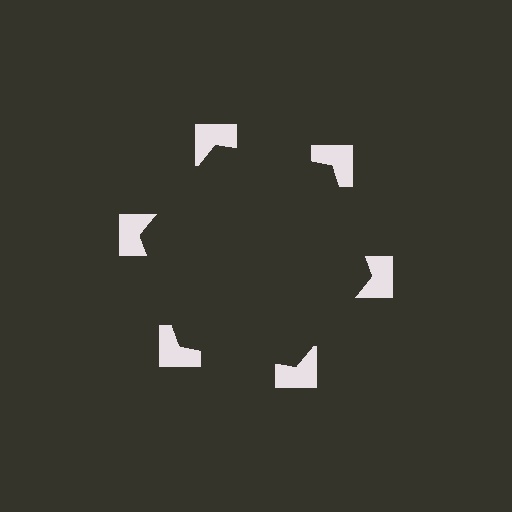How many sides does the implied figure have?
6 sides.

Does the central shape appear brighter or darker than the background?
It typically appears slightly darker than the background, even though no actual brightness change is drawn.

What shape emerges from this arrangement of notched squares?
An illusory hexagon — its edges are inferred from the aligned wedge cuts in the notched squares, not physically drawn.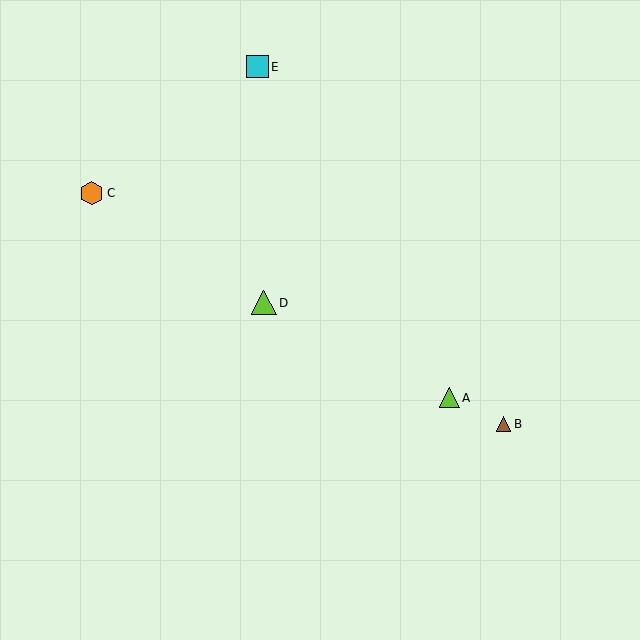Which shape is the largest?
The lime triangle (labeled D) is the largest.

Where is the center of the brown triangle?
The center of the brown triangle is at (504, 424).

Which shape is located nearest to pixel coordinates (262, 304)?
The lime triangle (labeled D) at (264, 303) is nearest to that location.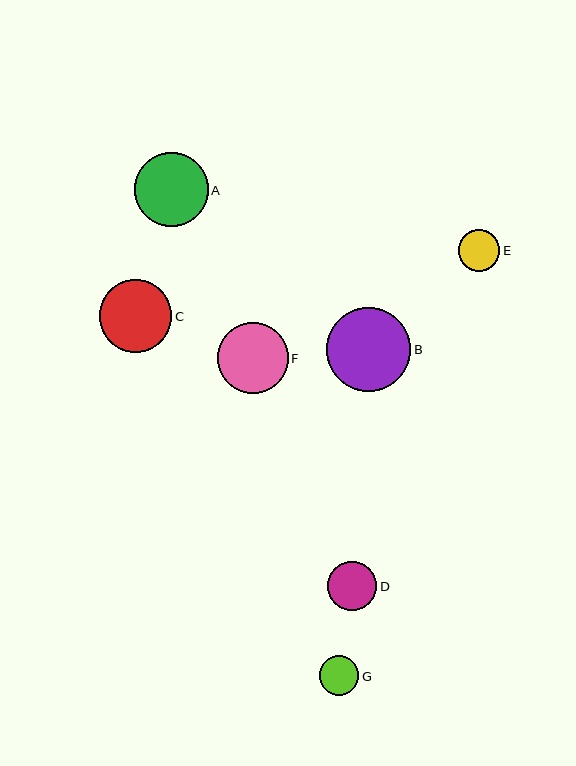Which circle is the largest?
Circle B is the largest with a size of approximately 84 pixels.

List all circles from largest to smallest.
From largest to smallest: B, A, C, F, D, E, G.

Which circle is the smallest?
Circle G is the smallest with a size of approximately 39 pixels.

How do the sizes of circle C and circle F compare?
Circle C and circle F are approximately the same size.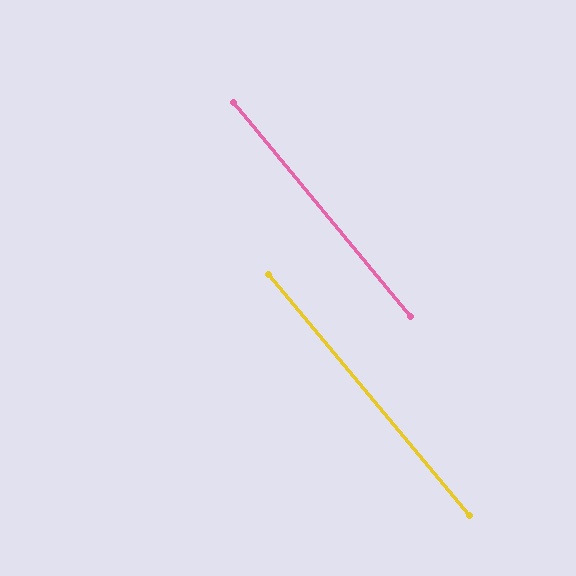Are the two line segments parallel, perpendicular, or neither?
Parallel — their directions differ by only 0.0°.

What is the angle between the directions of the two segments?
Approximately 0 degrees.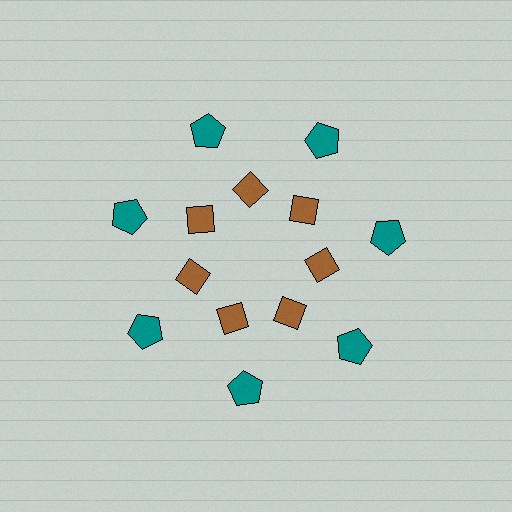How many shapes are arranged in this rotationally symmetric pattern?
There are 14 shapes, arranged in 7 groups of 2.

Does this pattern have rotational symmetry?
Yes, this pattern has 7-fold rotational symmetry. It looks the same after rotating 51 degrees around the center.